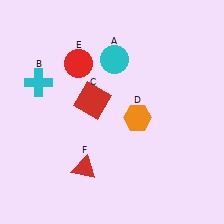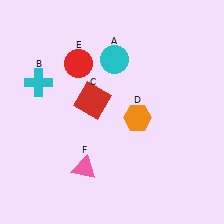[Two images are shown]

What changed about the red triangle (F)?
In Image 1, F is red. In Image 2, it changed to pink.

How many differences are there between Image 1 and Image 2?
There is 1 difference between the two images.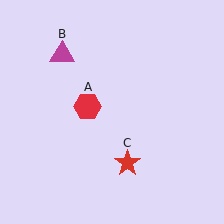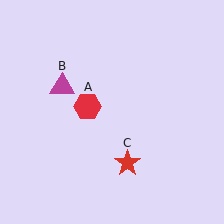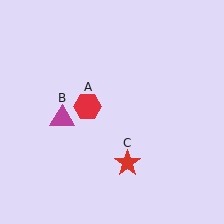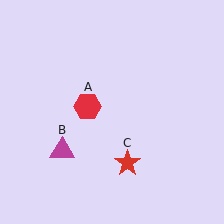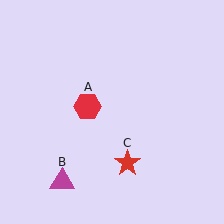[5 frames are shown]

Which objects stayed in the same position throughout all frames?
Red hexagon (object A) and red star (object C) remained stationary.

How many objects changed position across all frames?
1 object changed position: magenta triangle (object B).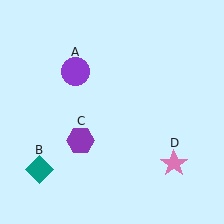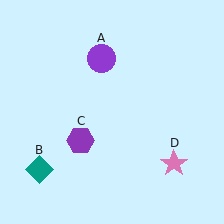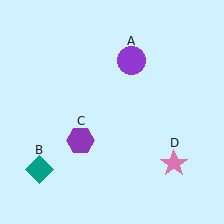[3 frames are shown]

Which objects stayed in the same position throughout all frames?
Teal diamond (object B) and purple hexagon (object C) and pink star (object D) remained stationary.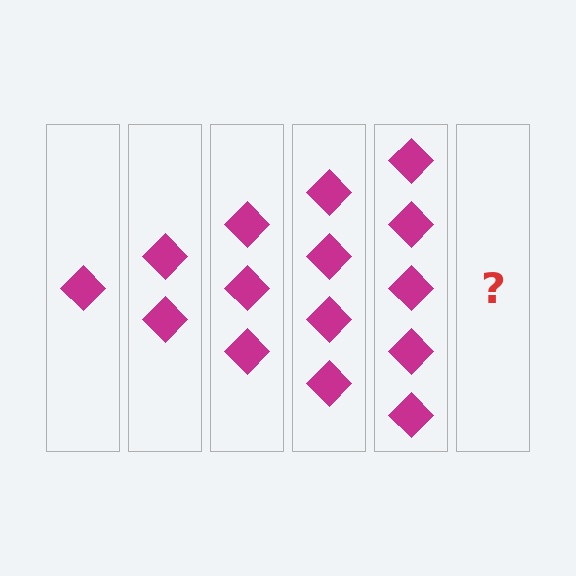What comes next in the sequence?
The next element should be 6 diamonds.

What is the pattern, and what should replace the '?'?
The pattern is that each step adds one more diamond. The '?' should be 6 diamonds.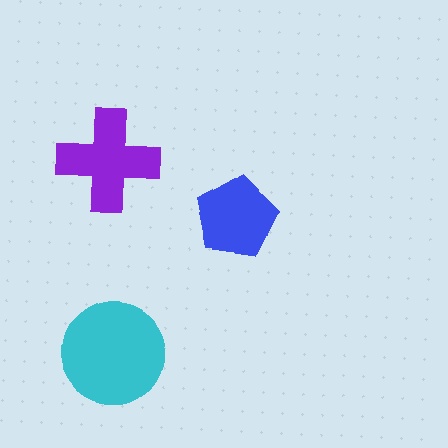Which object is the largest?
The cyan circle.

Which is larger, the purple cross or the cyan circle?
The cyan circle.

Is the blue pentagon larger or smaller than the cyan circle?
Smaller.